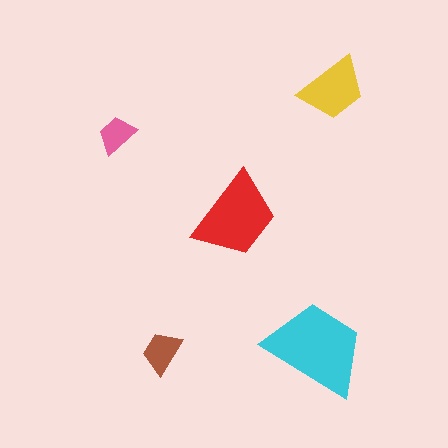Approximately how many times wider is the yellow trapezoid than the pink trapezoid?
About 1.5 times wider.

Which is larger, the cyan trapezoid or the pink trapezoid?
The cyan one.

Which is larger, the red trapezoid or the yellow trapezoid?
The red one.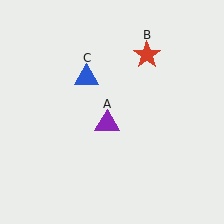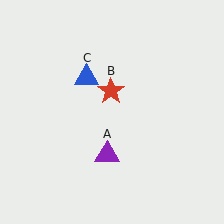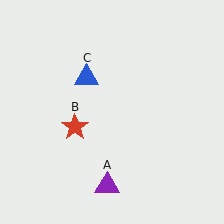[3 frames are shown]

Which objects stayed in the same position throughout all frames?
Blue triangle (object C) remained stationary.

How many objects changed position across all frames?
2 objects changed position: purple triangle (object A), red star (object B).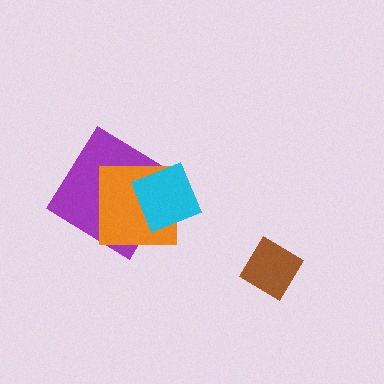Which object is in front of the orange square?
The cyan square is in front of the orange square.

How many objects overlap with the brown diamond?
0 objects overlap with the brown diamond.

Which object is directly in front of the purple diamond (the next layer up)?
The orange square is directly in front of the purple diamond.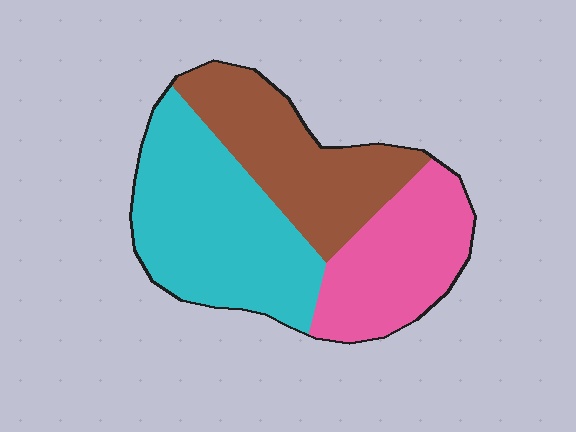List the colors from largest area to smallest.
From largest to smallest: cyan, brown, pink.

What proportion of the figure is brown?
Brown takes up about one third (1/3) of the figure.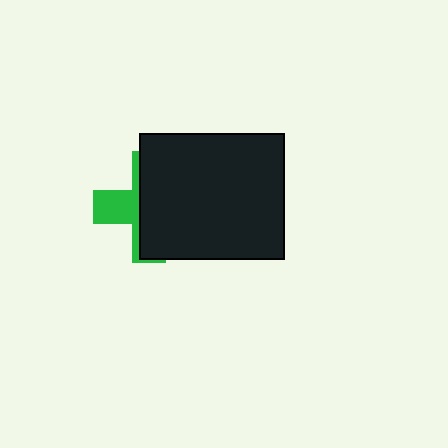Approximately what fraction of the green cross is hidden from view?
Roughly 65% of the green cross is hidden behind the black rectangle.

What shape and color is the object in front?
The object in front is a black rectangle.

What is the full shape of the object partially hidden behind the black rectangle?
The partially hidden object is a green cross.